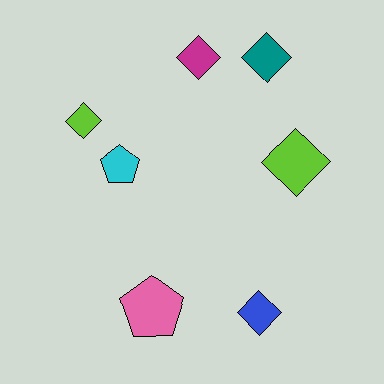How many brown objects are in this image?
There are no brown objects.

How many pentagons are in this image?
There are 2 pentagons.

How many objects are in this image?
There are 7 objects.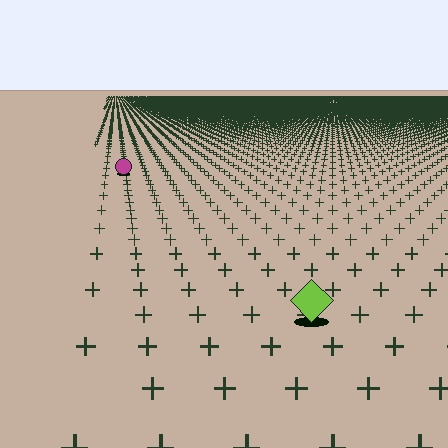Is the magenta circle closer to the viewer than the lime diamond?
No. The lime diamond is closer — you can tell from the texture gradient: the ground texture is coarser near it.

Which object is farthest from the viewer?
The magenta circle is farthest from the viewer. It appears smaller and the ground texture around it is denser.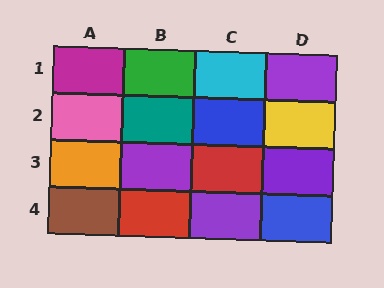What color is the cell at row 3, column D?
Purple.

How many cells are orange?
1 cell is orange.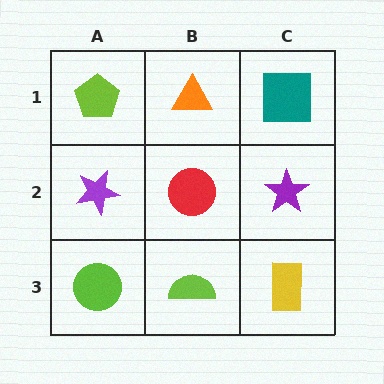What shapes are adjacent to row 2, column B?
An orange triangle (row 1, column B), a lime semicircle (row 3, column B), a purple star (row 2, column A), a purple star (row 2, column C).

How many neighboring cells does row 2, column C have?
3.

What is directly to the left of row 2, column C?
A red circle.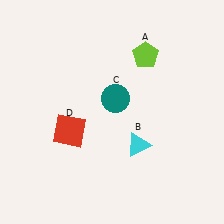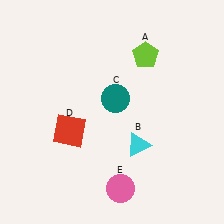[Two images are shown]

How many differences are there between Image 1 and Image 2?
There is 1 difference between the two images.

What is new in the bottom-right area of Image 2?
A pink circle (E) was added in the bottom-right area of Image 2.